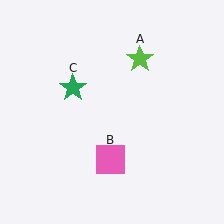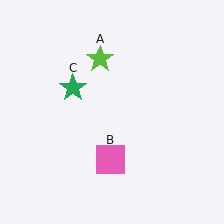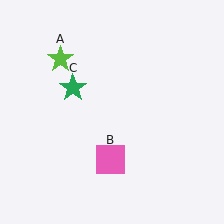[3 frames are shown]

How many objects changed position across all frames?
1 object changed position: lime star (object A).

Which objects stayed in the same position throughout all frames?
Pink square (object B) and green star (object C) remained stationary.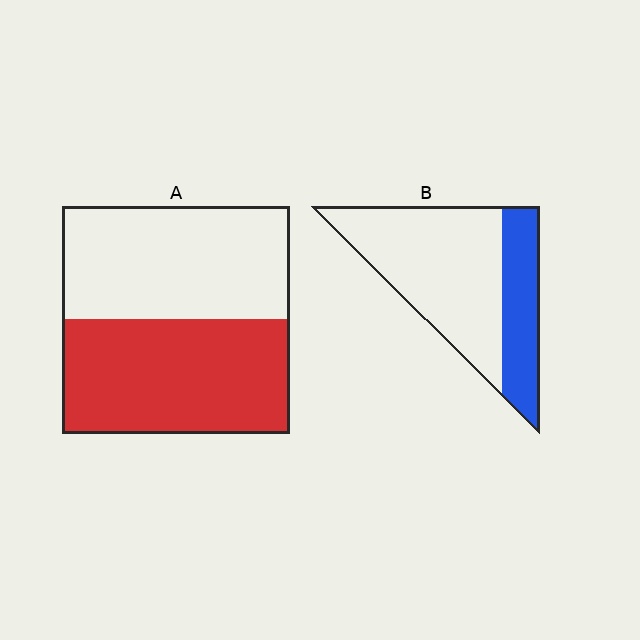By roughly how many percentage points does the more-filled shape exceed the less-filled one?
By roughly 20 percentage points (A over B).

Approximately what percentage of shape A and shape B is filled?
A is approximately 50% and B is approximately 30%.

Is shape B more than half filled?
No.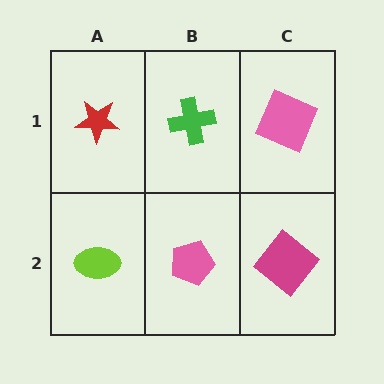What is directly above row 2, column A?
A red star.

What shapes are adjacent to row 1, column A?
A lime ellipse (row 2, column A), a green cross (row 1, column B).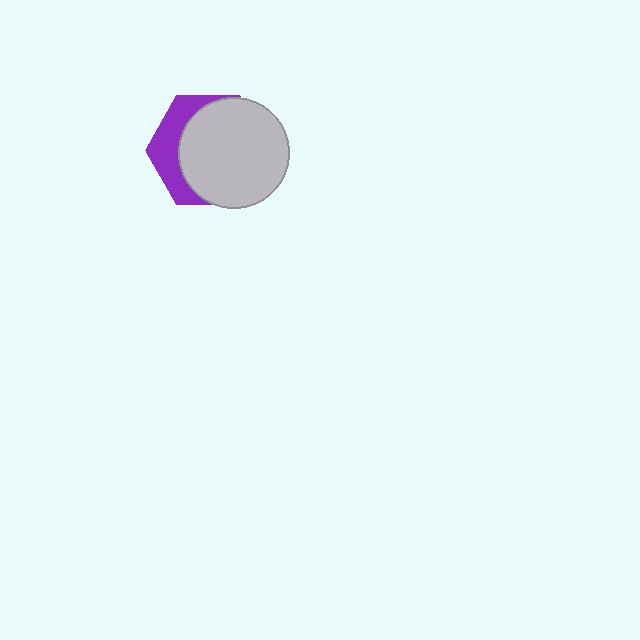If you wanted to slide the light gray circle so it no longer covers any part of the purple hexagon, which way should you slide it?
Slide it toward the lower-right — that is the most direct way to separate the two shapes.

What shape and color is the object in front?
The object in front is a light gray circle.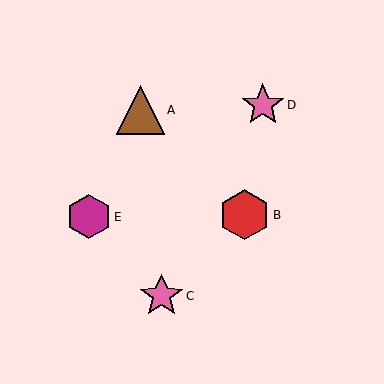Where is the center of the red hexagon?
The center of the red hexagon is at (245, 215).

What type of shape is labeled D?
Shape D is a pink star.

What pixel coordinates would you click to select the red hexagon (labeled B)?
Click at (245, 215) to select the red hexagon B.